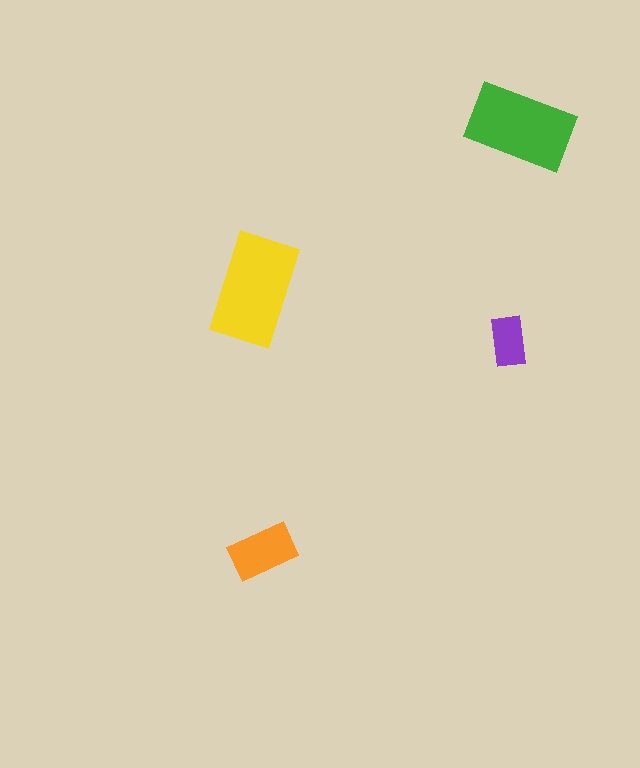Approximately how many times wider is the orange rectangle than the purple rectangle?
About 1.5 times wider.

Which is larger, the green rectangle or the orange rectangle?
The green one.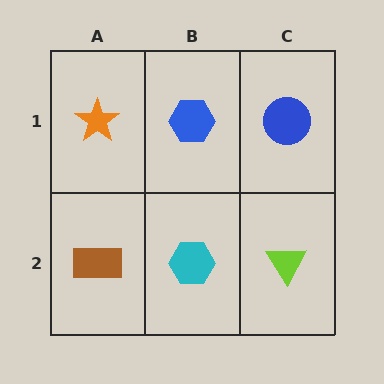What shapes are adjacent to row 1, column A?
A brown rectangle (row 2, column A), a blue hexagon (row 1, column B).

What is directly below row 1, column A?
A brown rectangle.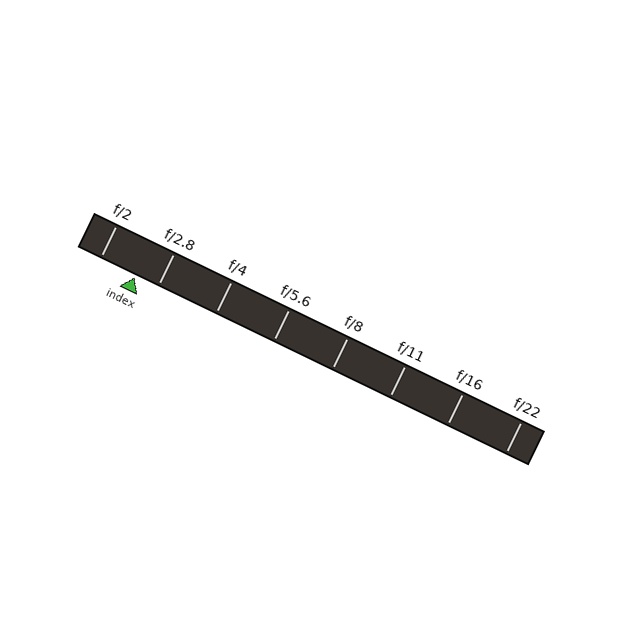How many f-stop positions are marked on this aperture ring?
There are 8 f-stop positions marked.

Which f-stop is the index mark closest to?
The index mark is closest to f/2.8.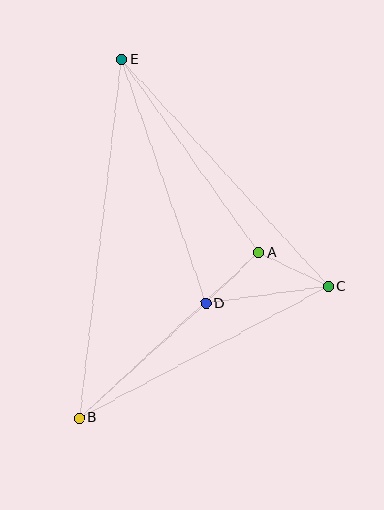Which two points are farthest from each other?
Points B and E are farthest from each other.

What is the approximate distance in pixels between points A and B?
The distance between A and B is approximately 244 pixels.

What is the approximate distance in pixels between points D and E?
The distance between D and E is approximately 258 pixels.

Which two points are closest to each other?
Points A and D are closest to each other.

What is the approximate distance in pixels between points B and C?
The distance between B and C is approximately 282 pixels.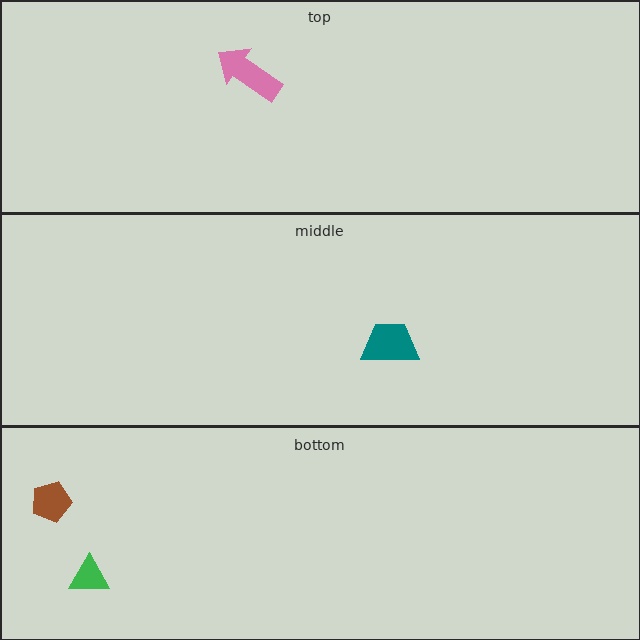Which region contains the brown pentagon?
The bottom region.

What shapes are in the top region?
The pink arrow.